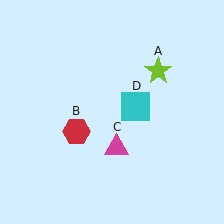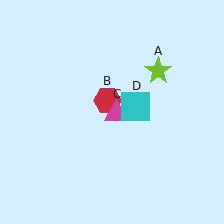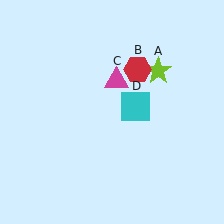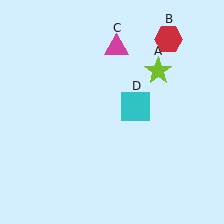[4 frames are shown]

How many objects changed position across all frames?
2 objects changed position: red hexagon (object B), magenta triangle (object C).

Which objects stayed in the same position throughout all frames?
Lime star (object A) and cyan square (object D) remained stationary.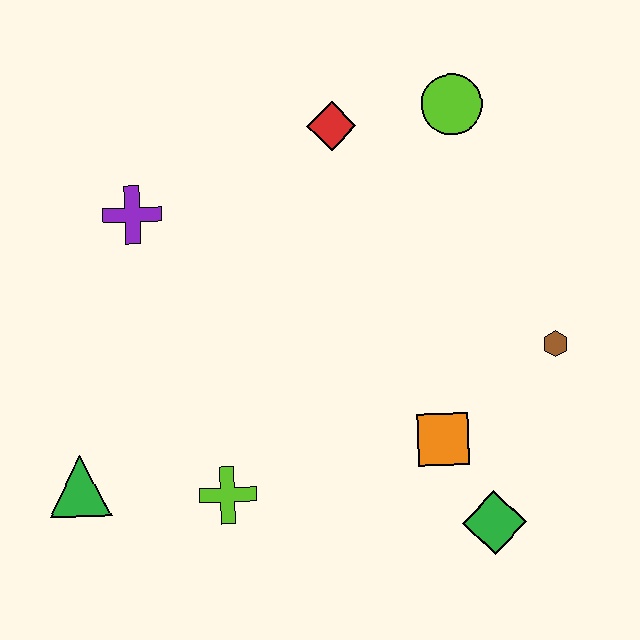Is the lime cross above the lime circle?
No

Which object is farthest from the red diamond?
The green triangle is farthest from the red diamond.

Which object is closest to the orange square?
The green diamond is closest to the orange square.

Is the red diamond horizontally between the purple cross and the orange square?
Yes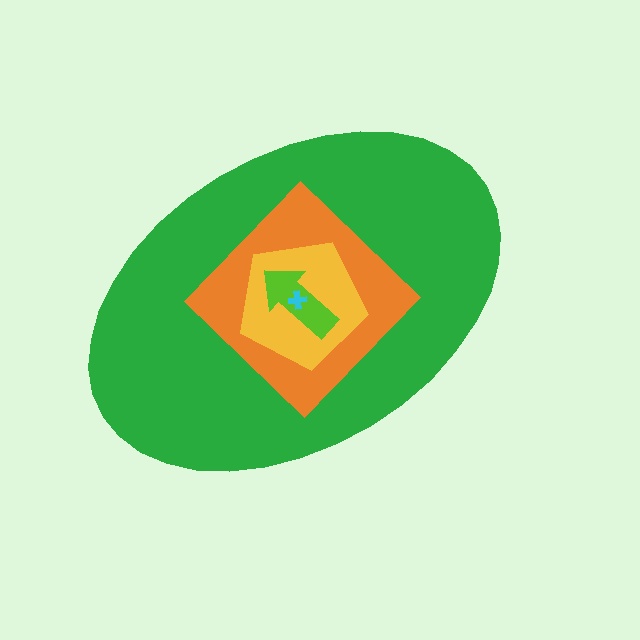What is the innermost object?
The cyan cross.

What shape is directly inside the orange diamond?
The yellow pentagon.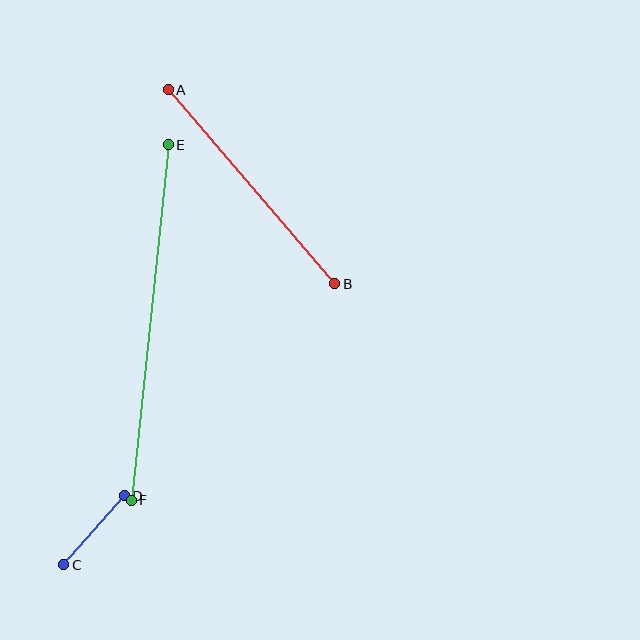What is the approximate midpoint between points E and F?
The midpoint is at approximately (150, 323) pixels.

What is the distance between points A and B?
The distance is approximately 256 pixels.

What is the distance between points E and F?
The distance is approximately 357 pixels.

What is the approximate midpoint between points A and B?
The midpoint is at approximately (251, 187) pixels.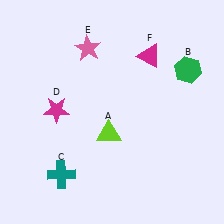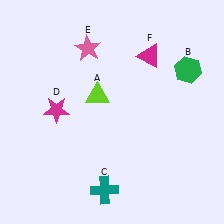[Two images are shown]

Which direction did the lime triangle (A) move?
The lime triangle (A) moved up.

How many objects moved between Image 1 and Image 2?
2 objects moved between the two images.